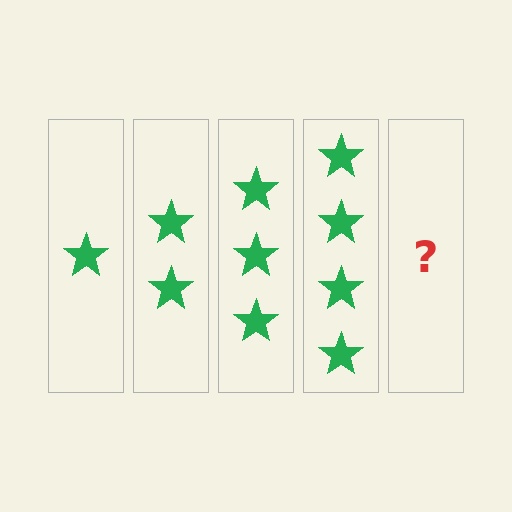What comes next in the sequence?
The next element should be 5 stars.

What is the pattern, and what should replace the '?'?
The pattern is that each step adds one more star. The '?' should be 5 stars.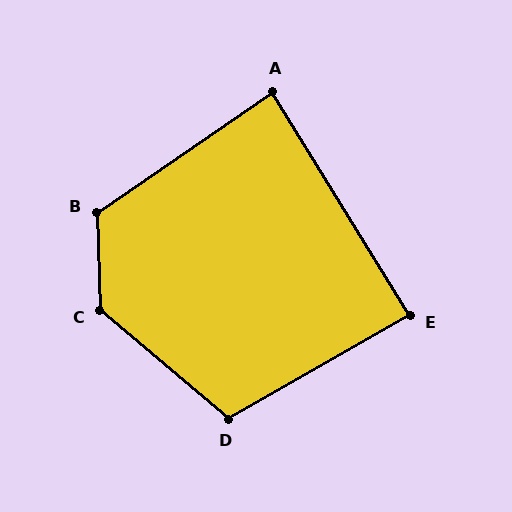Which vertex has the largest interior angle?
C, at approximately 132 degrees.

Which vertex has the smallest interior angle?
A, at approximately 87 degrees.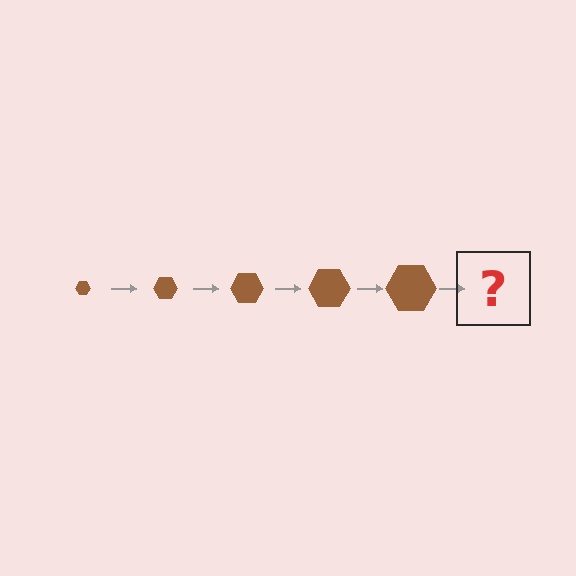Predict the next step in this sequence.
The next step is a brown hexagon, larger than the previous one.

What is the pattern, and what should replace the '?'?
The pattern is that the hexagon gets progressively larger each step. The '?' should be a brown hexagon, larger than the previous one.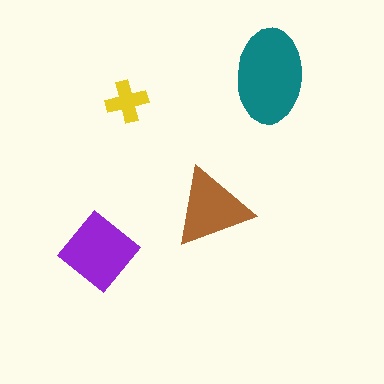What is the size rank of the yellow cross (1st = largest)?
4th.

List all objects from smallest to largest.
The yellow cross, the brown triangle, the purple diamond, the teal ellipse.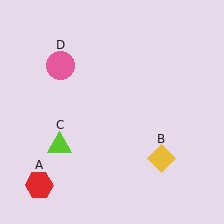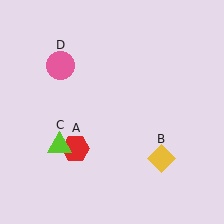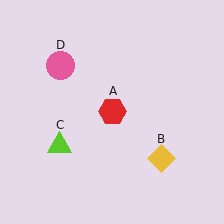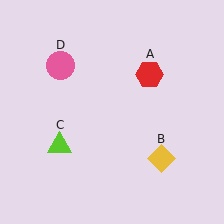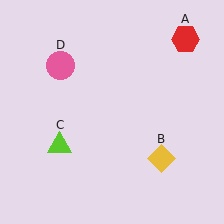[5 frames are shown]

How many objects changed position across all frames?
1 object changed position: red hexagon (object A).